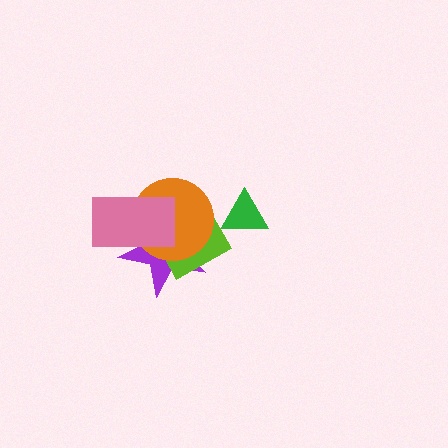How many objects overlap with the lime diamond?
4 objects overlap with the lime diamond.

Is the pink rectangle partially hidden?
No, no other shape covers it.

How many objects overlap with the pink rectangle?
3 objects overlap with the pink rectangle.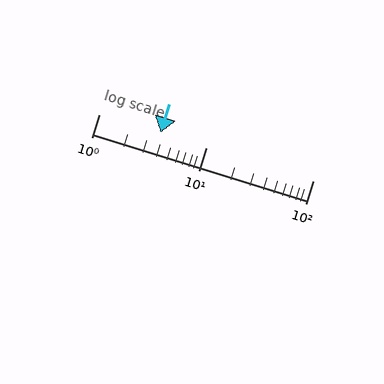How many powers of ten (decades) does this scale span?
The scale spans 2 decades, from 1 to 100.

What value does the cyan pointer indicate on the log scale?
The pointer indicates approximately 3.8.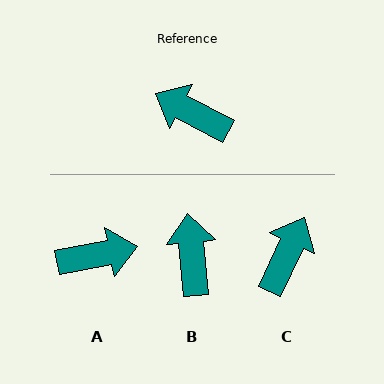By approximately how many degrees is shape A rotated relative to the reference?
Approximately 142 degrees clockwise.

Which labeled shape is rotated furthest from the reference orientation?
A, about 142 degrees away.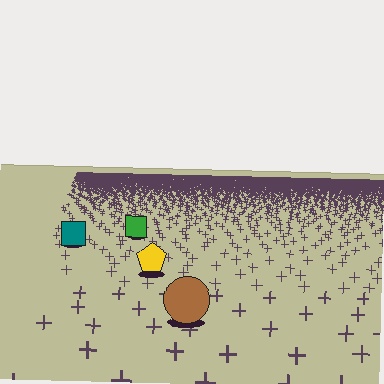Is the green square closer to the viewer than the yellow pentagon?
No. The yellow pentagon is closer — you can tell from the texture gradient: the ground texture is coarser near it.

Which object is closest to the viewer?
The brown circle is closest. The texture marks near it are larger and more spread out.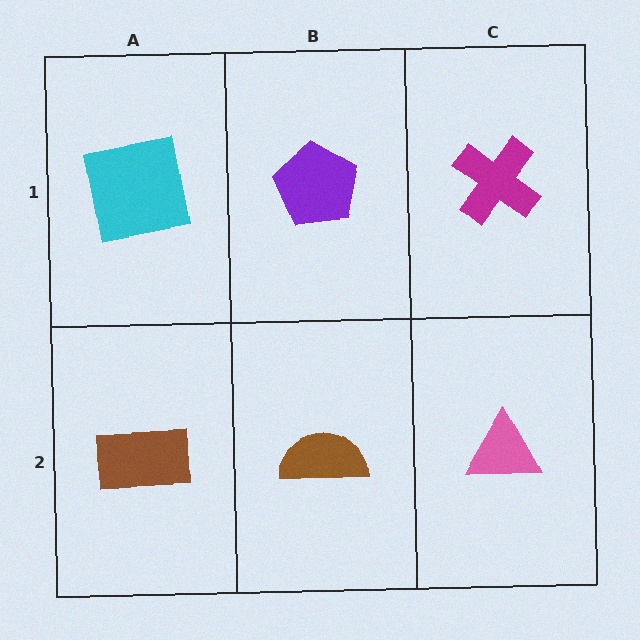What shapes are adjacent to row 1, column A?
A brown rectangle (row 2, column A), a purple pentagon (row 1, column B).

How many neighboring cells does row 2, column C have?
2.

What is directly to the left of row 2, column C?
A brown semicircle.